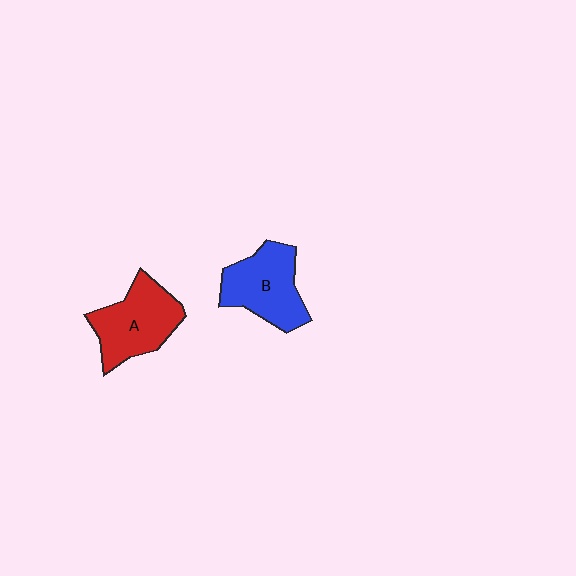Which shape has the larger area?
Shape A (red).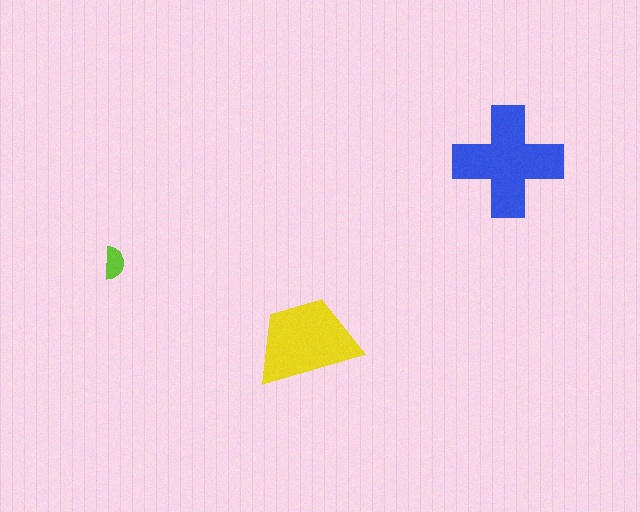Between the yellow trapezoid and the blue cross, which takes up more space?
The blue cross.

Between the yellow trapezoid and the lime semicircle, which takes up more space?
The yellow trapezoid.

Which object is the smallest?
The lime semicircle.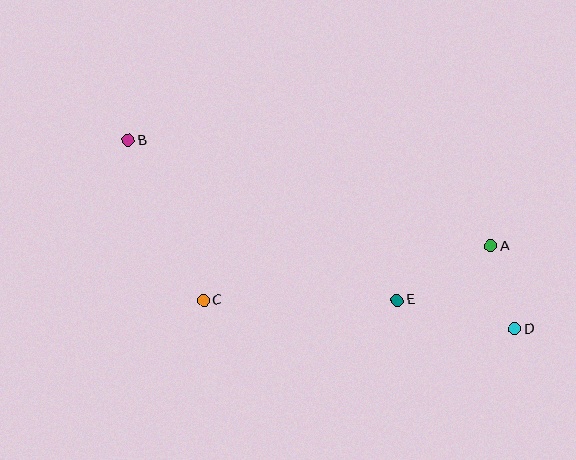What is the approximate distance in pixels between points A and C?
The distance between A and C is approximately 292 pixels.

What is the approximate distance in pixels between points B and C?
The distance between B and C is approximately 177 pixels.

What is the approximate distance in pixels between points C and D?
The distance between C and D is approximately 312 pixels.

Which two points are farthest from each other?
Points B and D are farthest from each other.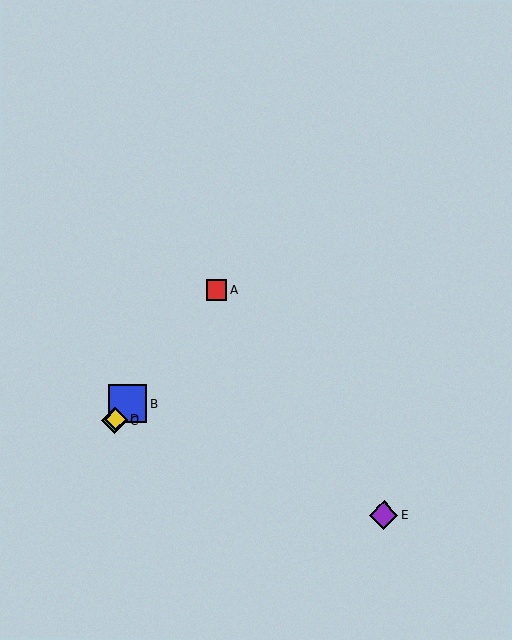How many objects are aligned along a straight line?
4 objects (A, B, C, D) are aligned along a straight line.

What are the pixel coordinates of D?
Object D is at (116, 419).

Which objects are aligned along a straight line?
Objects A, B, C, D are aligned along a straight line.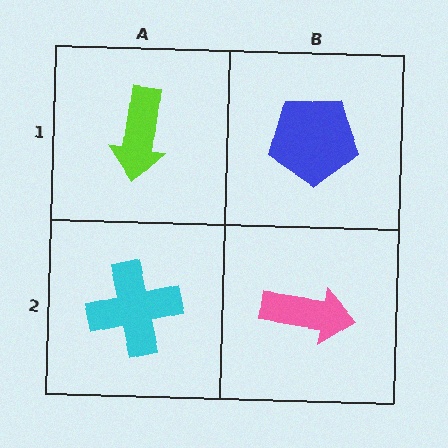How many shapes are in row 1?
2 shapes.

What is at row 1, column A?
A lime arrow.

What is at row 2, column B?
A pink arrow.